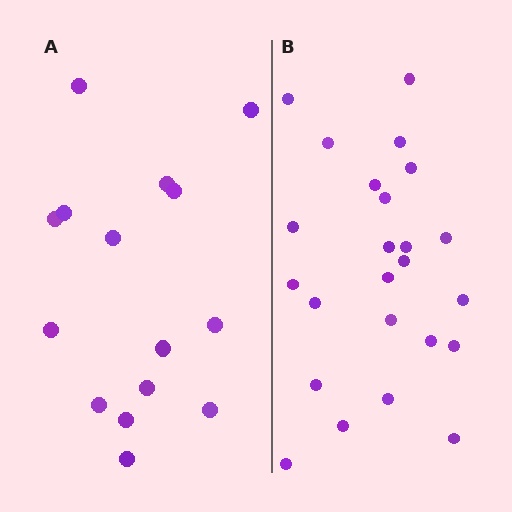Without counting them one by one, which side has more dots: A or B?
Region B (the right region) has more dots.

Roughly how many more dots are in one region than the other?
Region B has roughly 8 or so more dots than region A.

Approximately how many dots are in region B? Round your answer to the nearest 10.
About 20 dots. (The exact count is 24, which rounds to 20.)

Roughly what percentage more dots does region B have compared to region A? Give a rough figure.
About 60% more.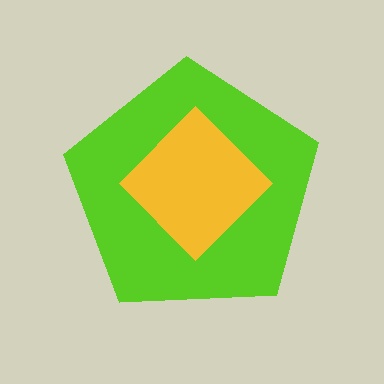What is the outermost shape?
The lime pentagon.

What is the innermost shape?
The yellow diamond.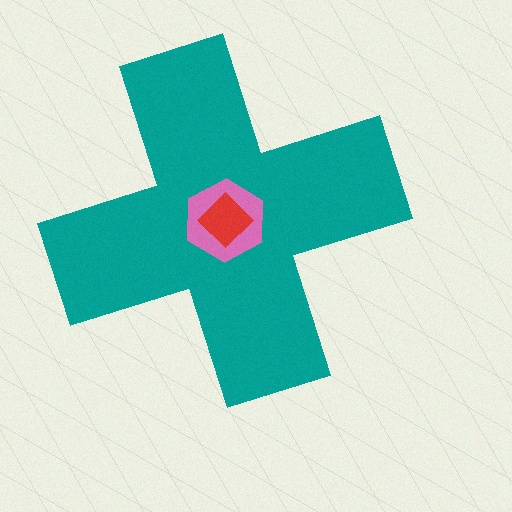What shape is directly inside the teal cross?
The pink hexagon.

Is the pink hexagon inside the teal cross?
Yes.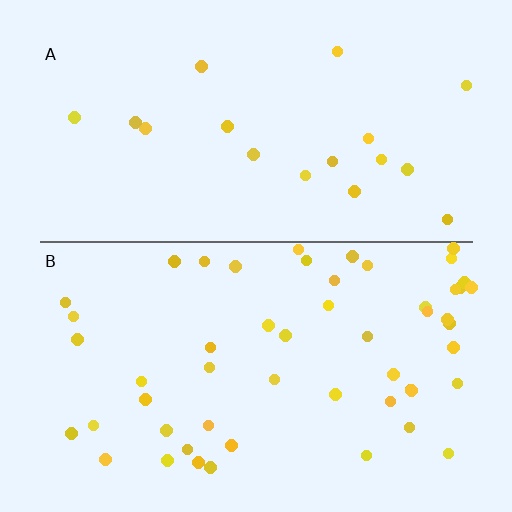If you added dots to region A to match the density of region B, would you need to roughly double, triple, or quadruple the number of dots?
Approximately triple.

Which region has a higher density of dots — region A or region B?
B (the bottom).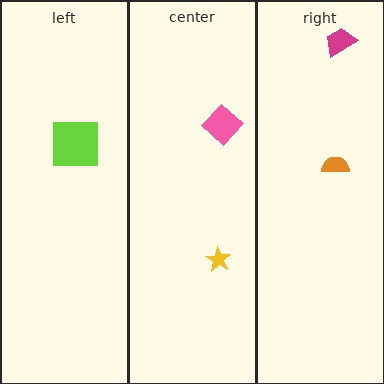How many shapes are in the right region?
2.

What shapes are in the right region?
The orange semicircle, the magenta trapezoid.